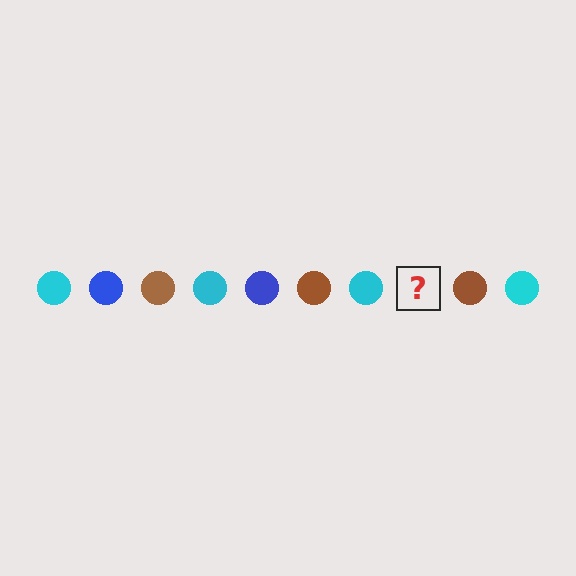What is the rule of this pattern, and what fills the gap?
The rule is that the pattern cycles through cyan, blue, brown circles. The gap should be filled with a blue circle.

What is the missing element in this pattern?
The missing element is a blue circle.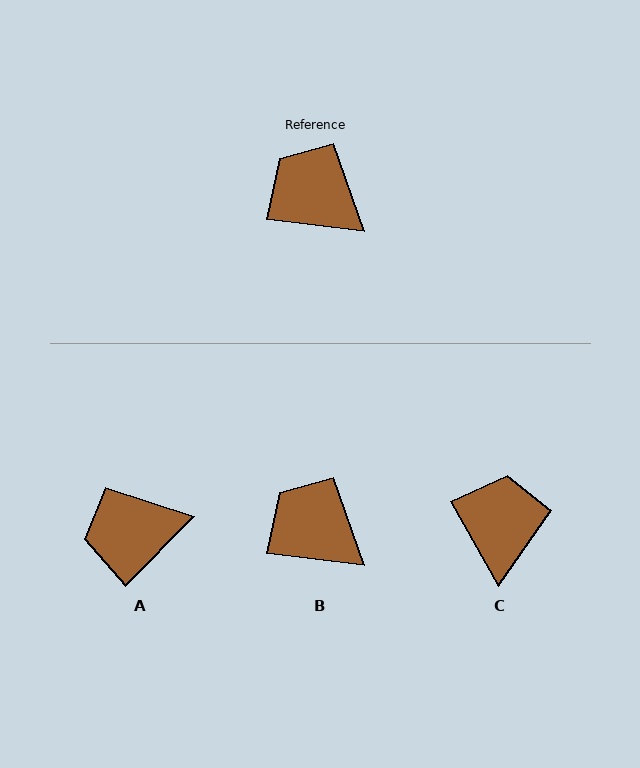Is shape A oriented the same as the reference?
No, it is off by about 52 degrees.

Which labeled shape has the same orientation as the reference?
B.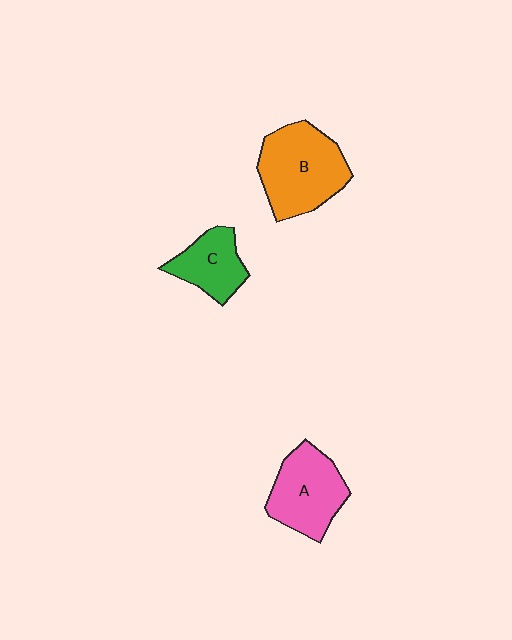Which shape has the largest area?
Shape B (orange).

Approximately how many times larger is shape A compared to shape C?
Approximately 1.4 times.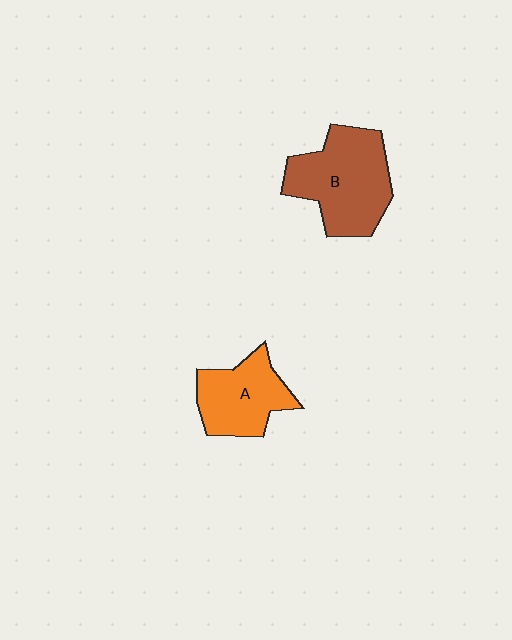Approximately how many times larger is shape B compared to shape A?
Approximately 1.4 times.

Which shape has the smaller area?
Shape A (orange).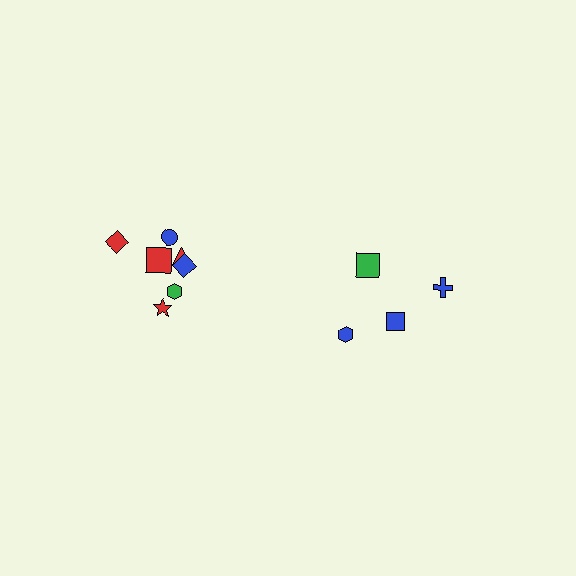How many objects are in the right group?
There are 4 objects.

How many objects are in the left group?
There are 7 objects.